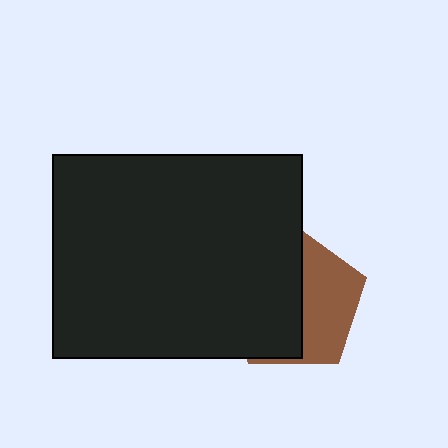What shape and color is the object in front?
The object in front is a black rectangle.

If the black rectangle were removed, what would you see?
You would see the complete brown pentagon.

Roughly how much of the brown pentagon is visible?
A small part of it is visible (roughly 42%).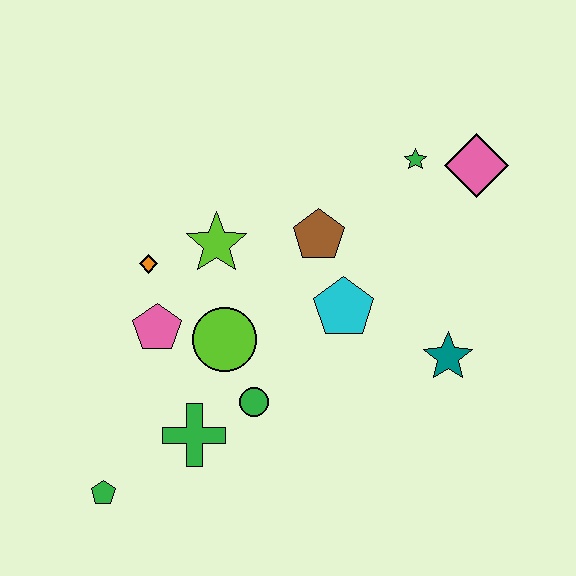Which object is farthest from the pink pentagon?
The pink diamond is farthest from the pink pentagon.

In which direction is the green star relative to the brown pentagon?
The green star is to the right of the brown pentagon.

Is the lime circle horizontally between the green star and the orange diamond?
Yes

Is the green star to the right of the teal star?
No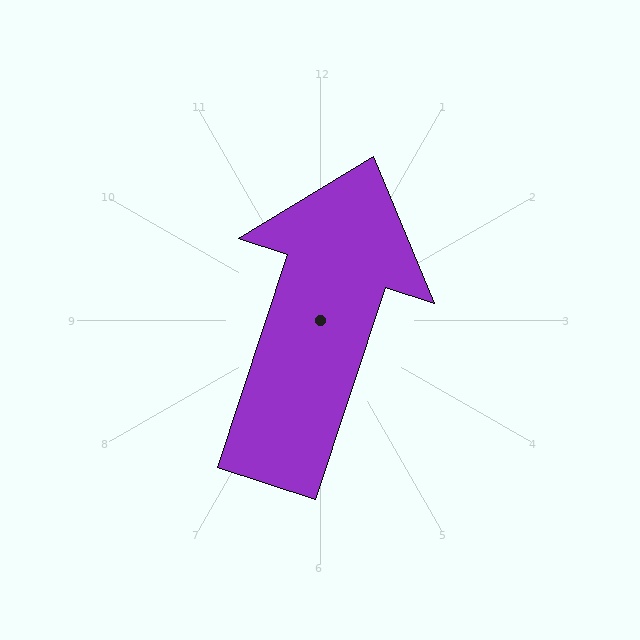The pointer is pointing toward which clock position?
Roughly 1 o'clock.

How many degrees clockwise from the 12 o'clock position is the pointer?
Approximately 18 degrees.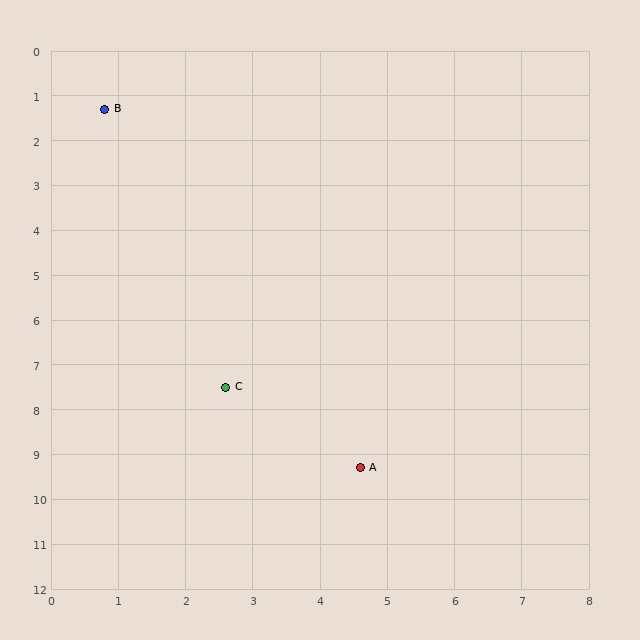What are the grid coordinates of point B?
Point B is at approximately (0.8, 1.3).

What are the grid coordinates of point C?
Point C is at approximately (2.6, 7.5).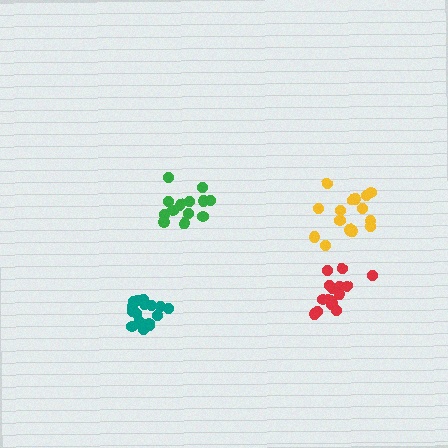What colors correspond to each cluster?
The clusters are colored: green, teal, yellow, red.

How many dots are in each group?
Group 1: 13 dots, Group 2: 16 dots, Group 3: 15 dots, Group 4: 16 dots (60 total).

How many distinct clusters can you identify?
There are 4 distinct clusters.